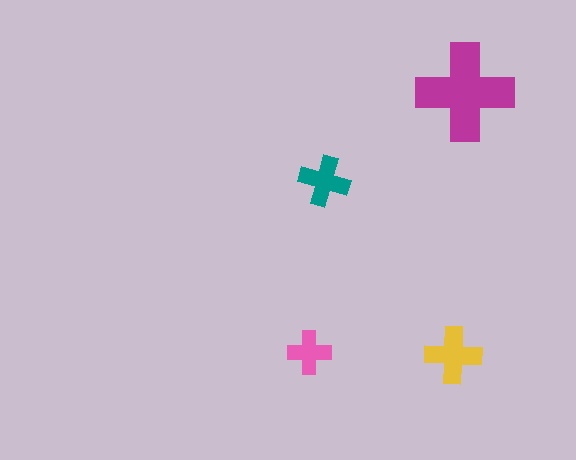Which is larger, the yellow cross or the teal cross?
The yellow one.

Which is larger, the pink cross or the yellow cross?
The yellow one.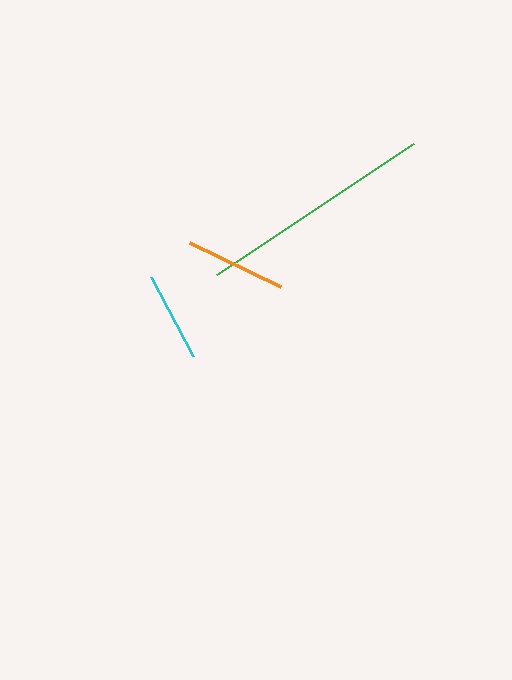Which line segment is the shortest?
The cyan line is the shortest at approximately 90 pixels.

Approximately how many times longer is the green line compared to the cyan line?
The green line is approximately 2.6 times the length of the cyan line.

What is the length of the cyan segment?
The cyan segment is approximately 90 pixels long.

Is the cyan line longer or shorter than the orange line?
The orange line is longer than the cyan line.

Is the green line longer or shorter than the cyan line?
The green line is longer than the cyan line.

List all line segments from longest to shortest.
From longest to shortest: green, orange, cyan.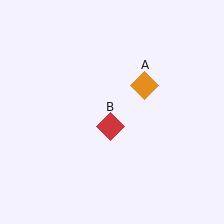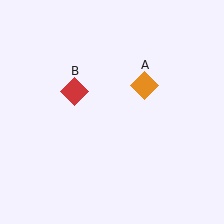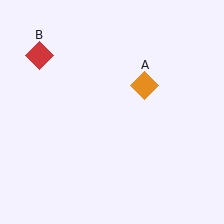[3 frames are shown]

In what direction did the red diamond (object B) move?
The red diamond (object B) moved up and to the left.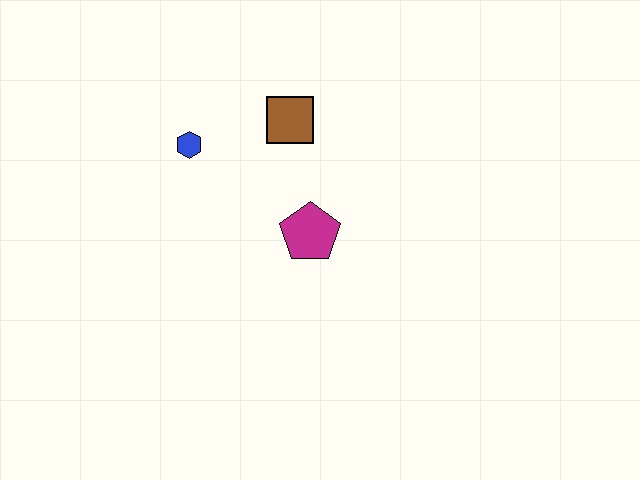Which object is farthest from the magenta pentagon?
The blue hexagon is farthest from the magenta pentagon.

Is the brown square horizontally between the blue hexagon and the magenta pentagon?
Yes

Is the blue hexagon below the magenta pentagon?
No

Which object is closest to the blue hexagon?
The brown square is closest to the blue hexagon.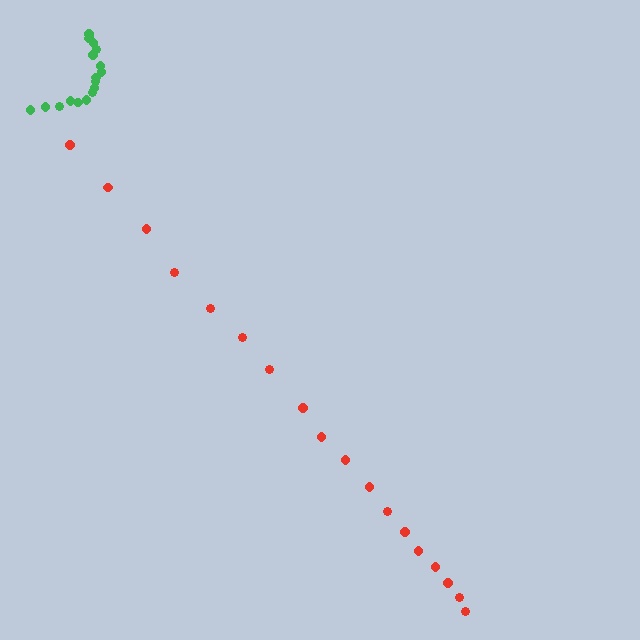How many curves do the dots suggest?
There are 2 distinct paths.